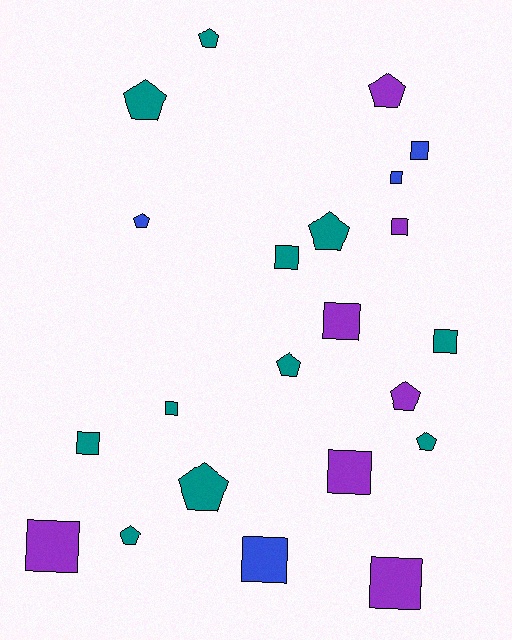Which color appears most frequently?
Teal, with 11 objects.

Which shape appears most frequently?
Square, with 12 objects.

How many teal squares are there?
There are 4 teal squares.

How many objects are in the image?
There are 22 objects.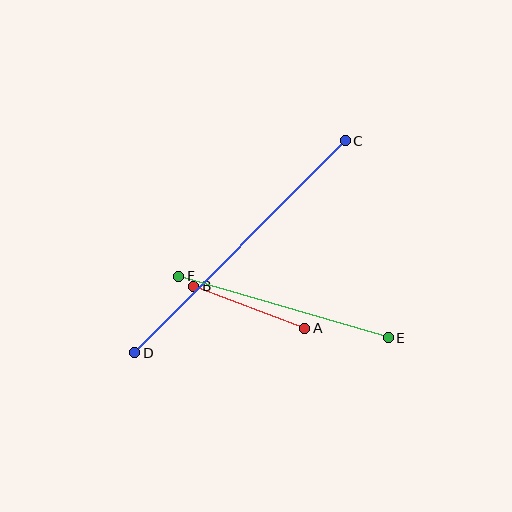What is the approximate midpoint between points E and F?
The midpoint is at approximately (284, 307) pixels.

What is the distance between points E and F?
The distance is approximately 218 pixels.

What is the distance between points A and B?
The distance is approximately 119 pixels.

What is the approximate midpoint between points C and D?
The midpoint is at approximately (240, 247) pixels.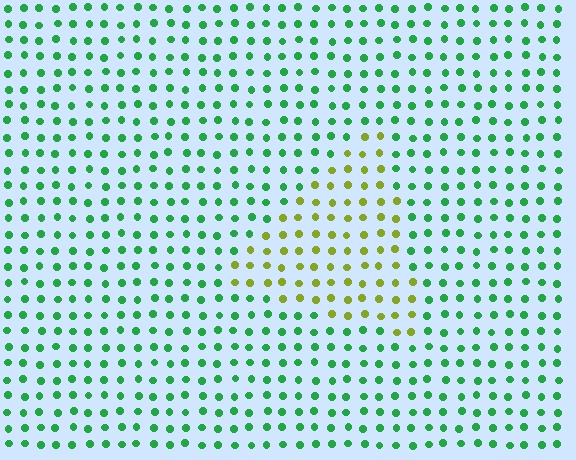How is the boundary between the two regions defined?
The boundary is defined purely by a slight shift in hue (about 60 degrees). Spacing, size, and orientation are identical on both sides.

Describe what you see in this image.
The image is filled with small green elements in a uniform arrangement. A triangle-shaped region is visible where the elements are tinted to a slightly different hue, forming a subtle color boundary.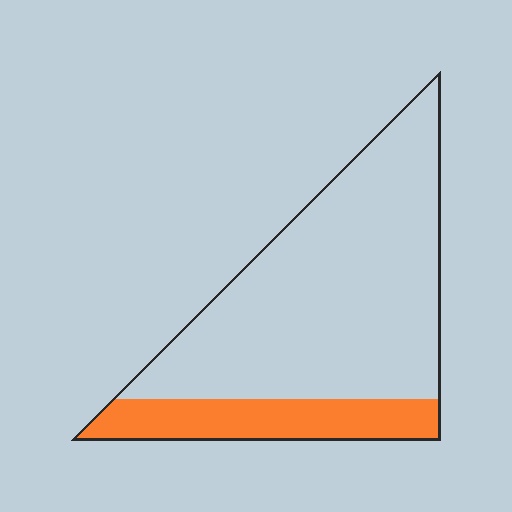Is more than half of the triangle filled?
No.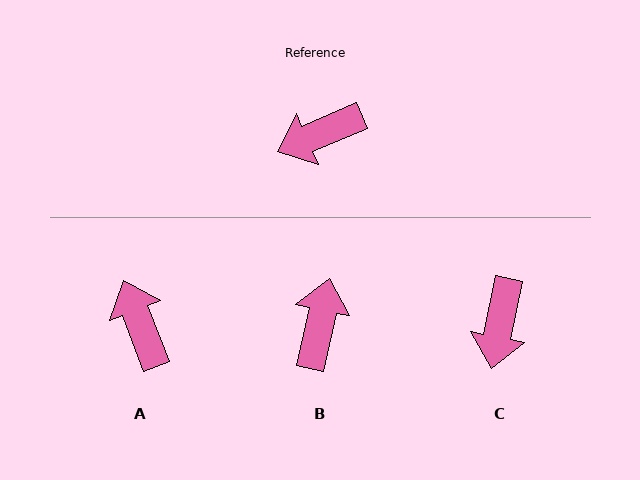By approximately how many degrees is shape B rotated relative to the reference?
Approximately 125 degrees clockwise.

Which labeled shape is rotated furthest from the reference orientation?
B, about 125 degrees away.